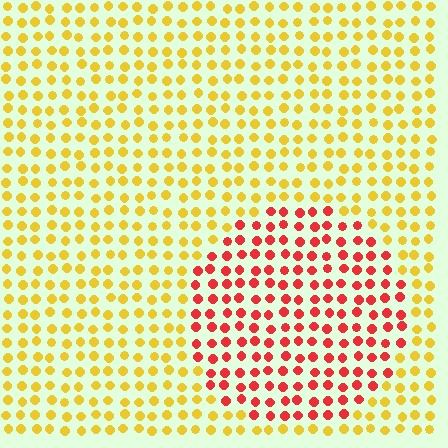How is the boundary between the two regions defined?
The boundary is defined purely by a slight shift in hue (about 53 degrees). Spacing, size, and orientation are identical on both sides.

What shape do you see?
I see a circle.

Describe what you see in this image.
The image is filled with small yellow elements in a uniform arrangement. A circle-shaped region is visible where the elements are tinted to a slightly different hue, forming a subtle color boundary.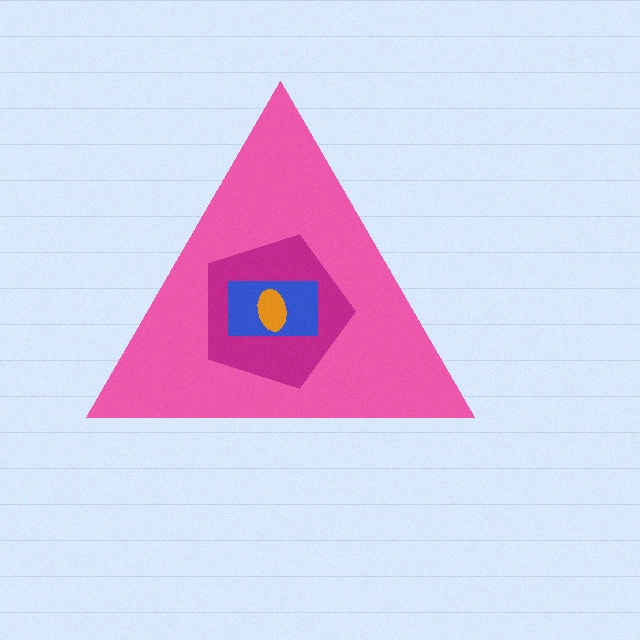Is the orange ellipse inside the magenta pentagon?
Yes.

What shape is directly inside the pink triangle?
The magenta pentagon.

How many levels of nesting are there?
4.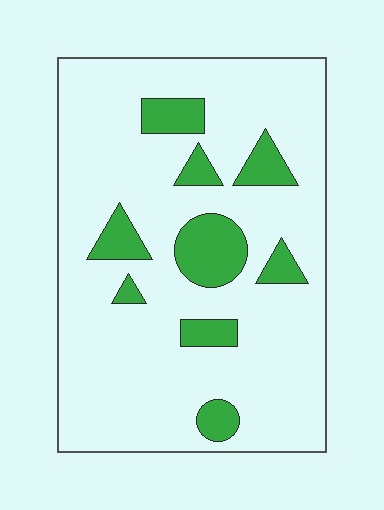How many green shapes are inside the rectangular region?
9.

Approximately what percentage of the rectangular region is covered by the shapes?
Approximately 15%.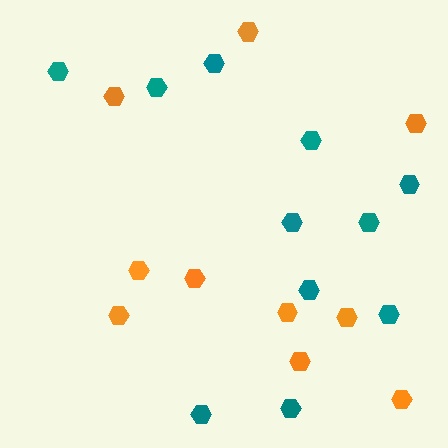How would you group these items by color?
There are 2 groups: one group of teal hexagons (11) and one group of orange hexagons (10).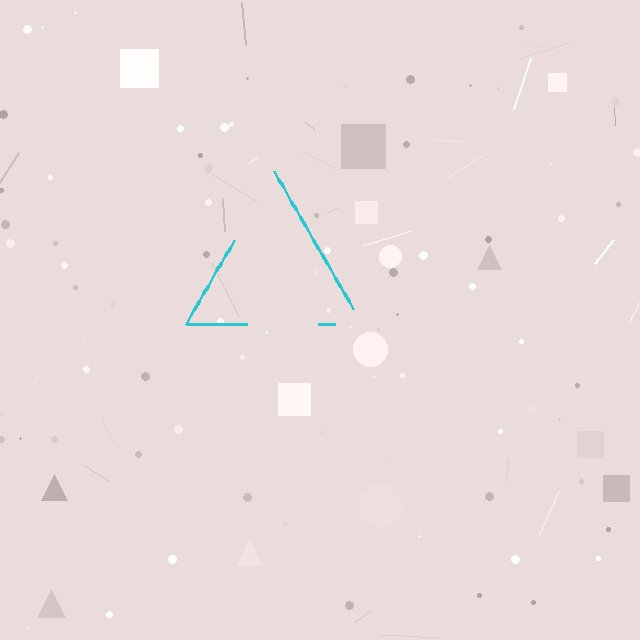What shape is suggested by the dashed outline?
The dashed outline suggests a triangle.